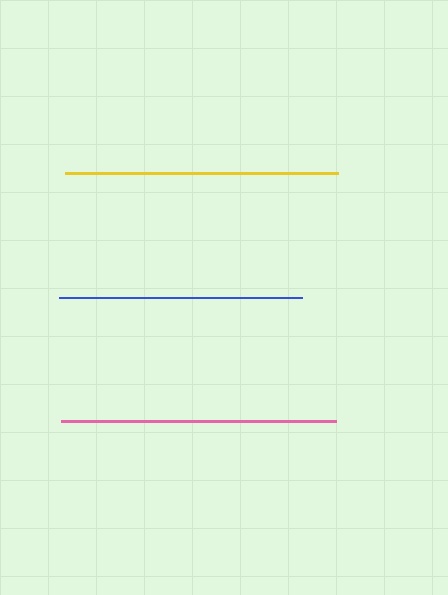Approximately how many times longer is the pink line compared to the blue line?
The pink line is approximately 1.1 times the length of the blue line.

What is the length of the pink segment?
The pink segment is approximately 275 pixels long.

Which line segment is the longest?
The pink line is the longest at approximately 275 pixels.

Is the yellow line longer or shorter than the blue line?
The yellow line is longer than the blue line.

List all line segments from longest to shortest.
From longest to shortest: pink, yellow, blue.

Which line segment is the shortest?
The blue line is the shortest at approximately 242 pixels.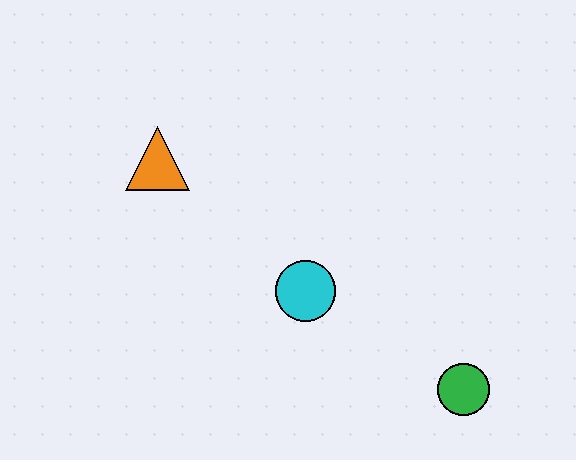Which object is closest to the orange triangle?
The cyan circle is closest to the orange triangle.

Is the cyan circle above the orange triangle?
No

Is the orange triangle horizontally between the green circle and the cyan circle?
No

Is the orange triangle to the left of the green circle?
Yes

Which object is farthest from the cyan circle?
The orange triangle is farthest from the cyan circle.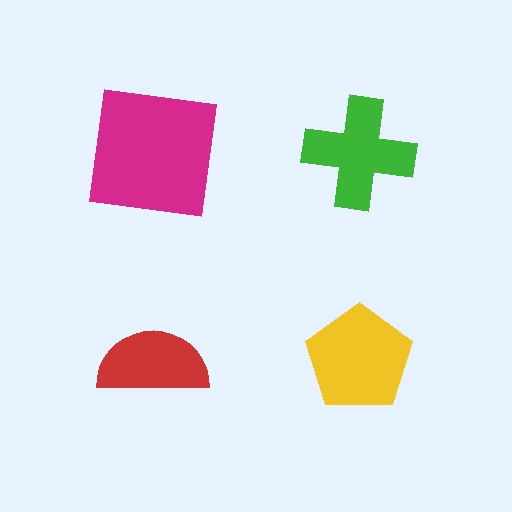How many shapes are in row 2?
2 shapes.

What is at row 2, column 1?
A red semicircle.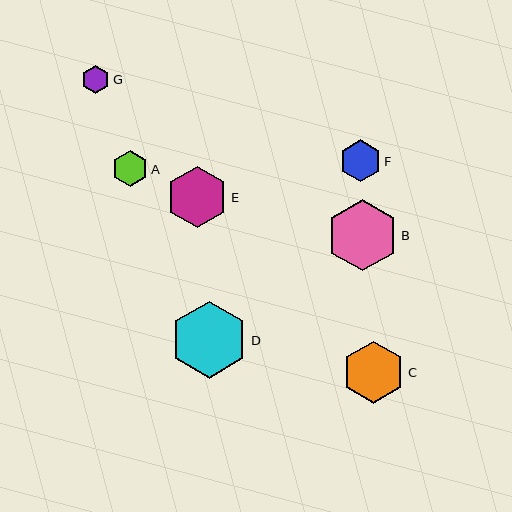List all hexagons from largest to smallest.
From largest to smallest: D, B, C, E, F, A, G.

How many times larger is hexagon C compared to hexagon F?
Hexagon C is approximately 1.5 times the size of hexagon F.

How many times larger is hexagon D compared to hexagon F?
Hexagon D is approximately 1.8 times the size of hexagon F.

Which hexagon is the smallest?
Hexagon G is the smallest with a size of approximately 28 pixels.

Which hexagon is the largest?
Hexagon D is the largest with a size of approximately 77 pixels.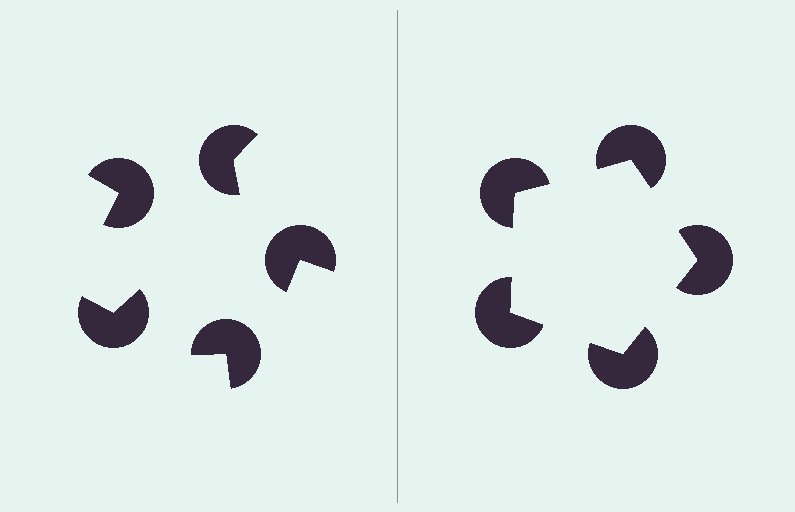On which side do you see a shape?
An illusory pentagon appears on the right side. On the left side the wedge cuts are rotated, so no coherent shape forms.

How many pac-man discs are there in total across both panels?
10 — 5 on each side.